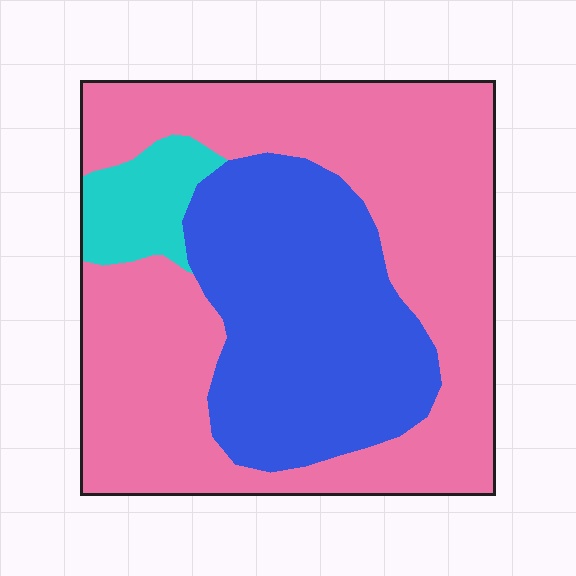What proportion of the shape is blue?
Blue covers roughly 35% of the shape.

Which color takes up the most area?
Pink, at roughly 60%.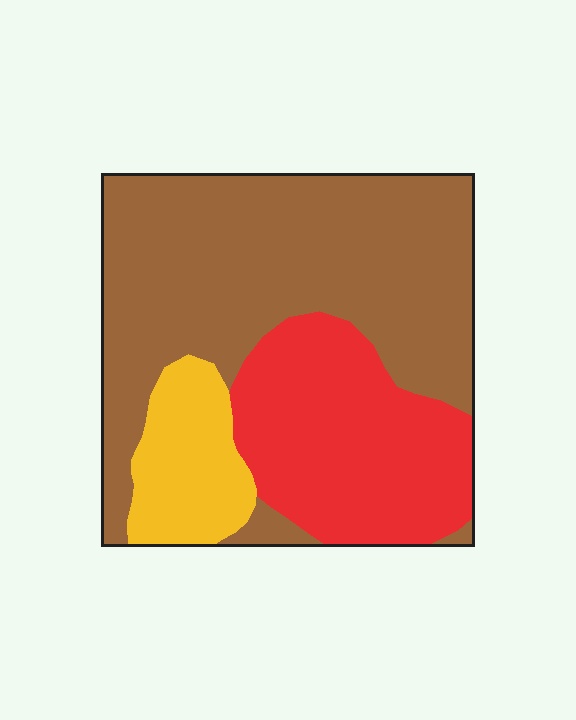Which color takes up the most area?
Brown, at roughly 55%.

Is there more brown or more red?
Brown.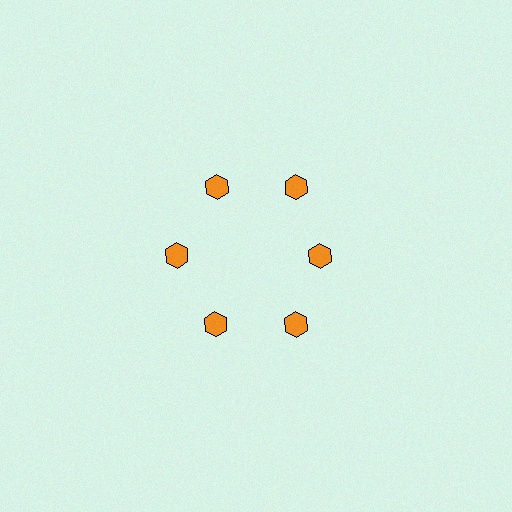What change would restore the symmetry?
The symmetry would be restored by moving it outward, back onto the ring so that all 6 hexagons sit at equal angles and equal distance from the center.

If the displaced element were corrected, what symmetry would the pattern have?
It would have 6-fold rotational symmetry — the pattern would map onto itself every 60 degrees.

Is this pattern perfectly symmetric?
No. The 6 orange hexagons are arranged in a ring, but one element near the 3 o'clock position is pulled inward toward the center, breaking the 6-fold rotational symmetry.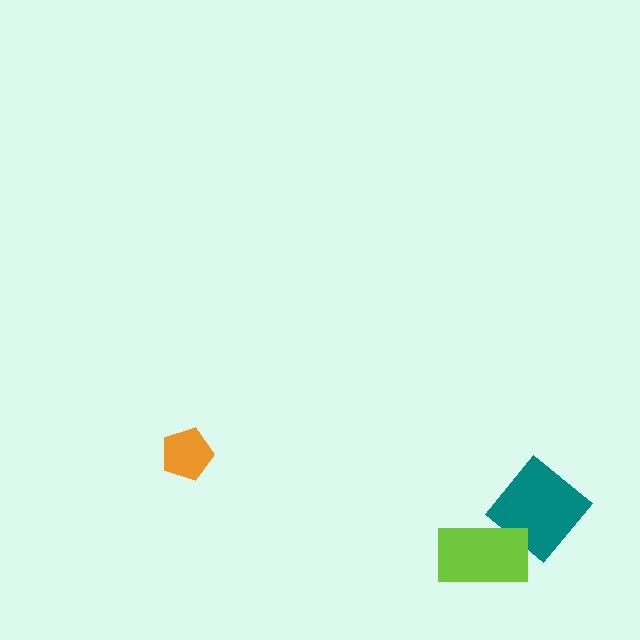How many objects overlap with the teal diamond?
1 object overlaps with the teal diamond.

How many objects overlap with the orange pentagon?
0 objects overlap with the orange pentagon.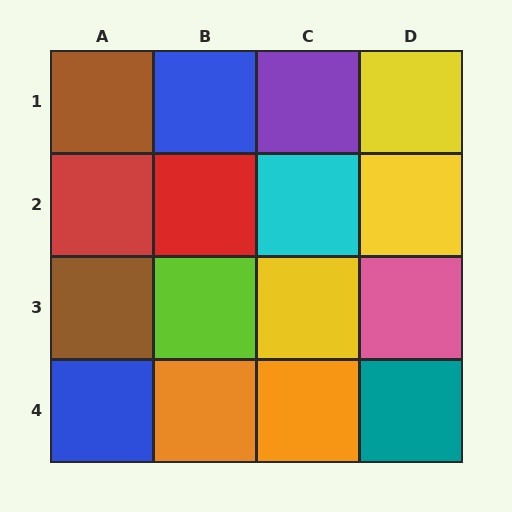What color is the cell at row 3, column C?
Yellow.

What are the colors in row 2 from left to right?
Red, red, cyan, yellow.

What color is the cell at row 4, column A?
Blue.